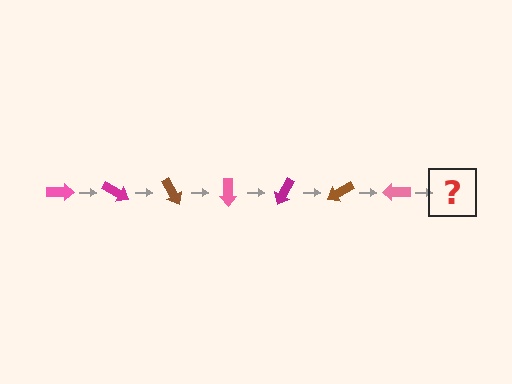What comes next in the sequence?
The next element should be a magenta arrow, rotated 210 degrees from the start.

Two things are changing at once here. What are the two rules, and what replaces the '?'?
The two rules are that it rotates 30 degrees each step and the color cycles through pink, magenta, and brown. The '?' should be a magenta arrow, rotated 210 degrees from the start.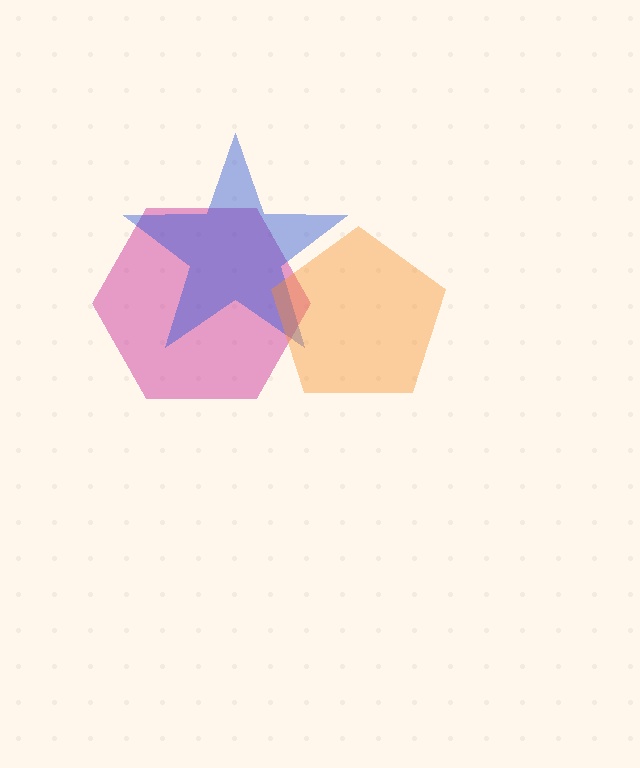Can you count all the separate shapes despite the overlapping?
Yes, there are 3 separate shapes.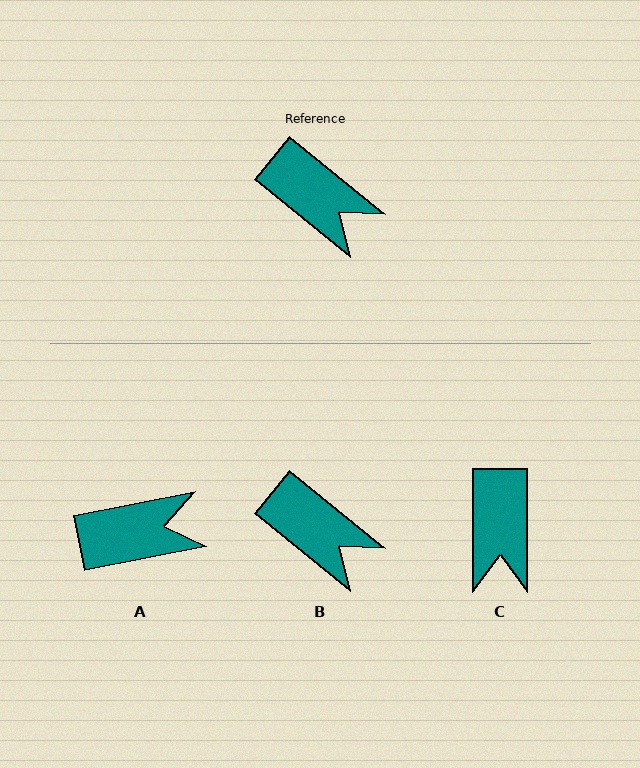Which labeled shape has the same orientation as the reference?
B.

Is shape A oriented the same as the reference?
No, it is off by about 50 degrees.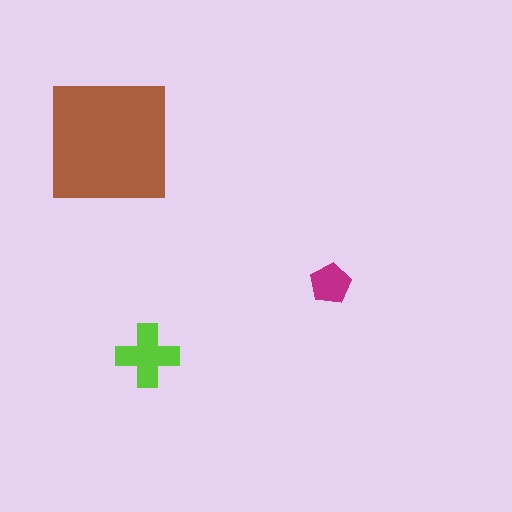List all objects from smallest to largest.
The magenta pentagon, the lime cross, the brown square.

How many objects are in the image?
There are 3 objects in the image.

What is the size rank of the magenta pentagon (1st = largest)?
3rd.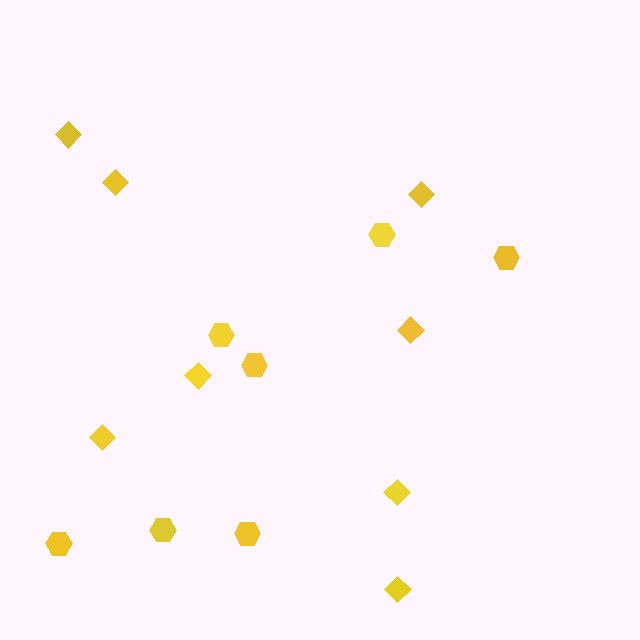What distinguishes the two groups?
There are 2 groups: one group of diamonds (8) and one group of hexagons (7).